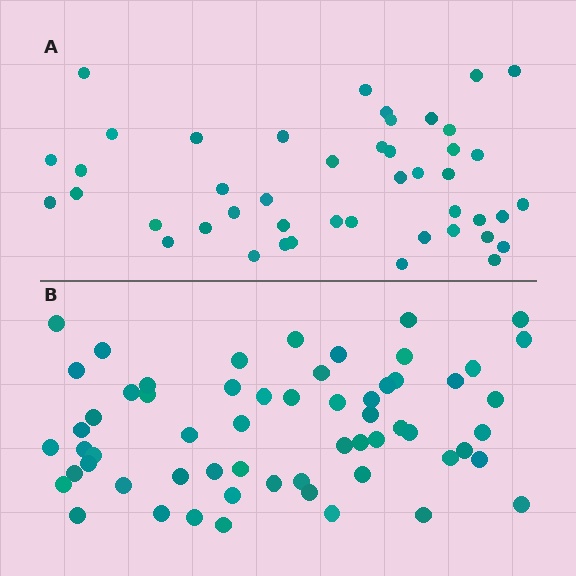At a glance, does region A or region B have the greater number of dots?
Region B (the bottom region) has more dots.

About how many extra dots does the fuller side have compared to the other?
Region B has approximately 15 more dots than region A.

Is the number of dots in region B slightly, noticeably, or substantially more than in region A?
Region B has noticeably more, but not dramatically so. The ratio is roughly 1.3 to 1.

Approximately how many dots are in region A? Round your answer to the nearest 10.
About 40 dots. (The exact count is 45, which rounds to 40.)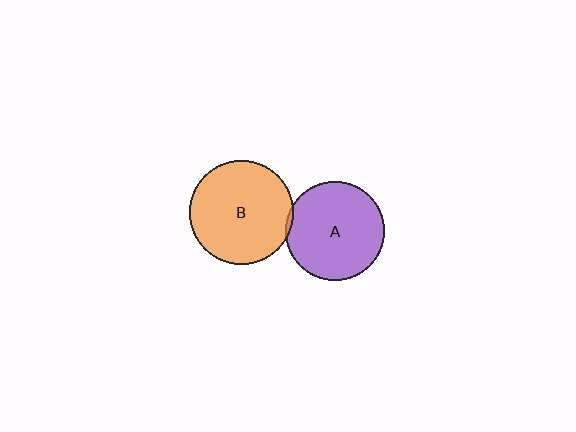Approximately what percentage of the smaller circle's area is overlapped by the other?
Approximately 5%.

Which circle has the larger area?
Circle B (orange).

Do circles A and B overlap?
Yes.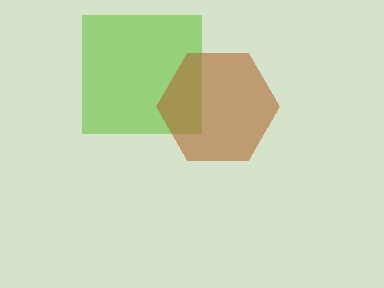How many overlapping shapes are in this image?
There are 2 overlapping shapes in the image.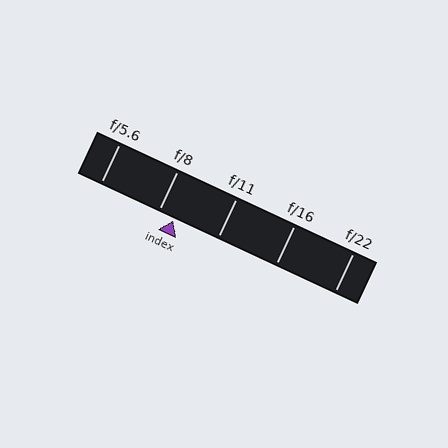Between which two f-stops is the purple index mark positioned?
The index mark is between f/8 and f/11.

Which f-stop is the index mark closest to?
The index mark is closest to f/8.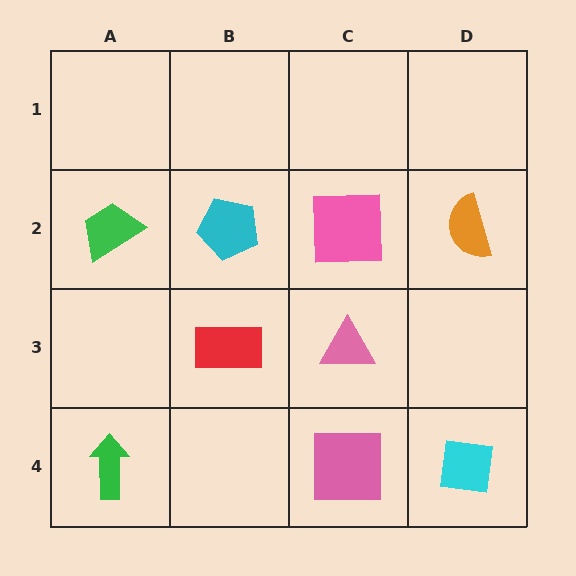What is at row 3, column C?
A pink triangle.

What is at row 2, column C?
A pink square.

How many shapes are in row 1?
0 shapes.